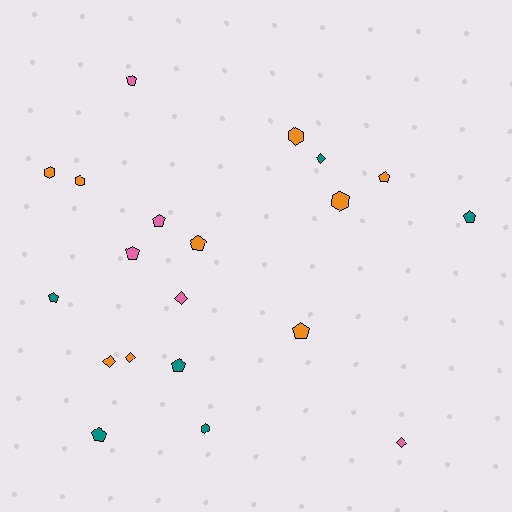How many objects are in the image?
There are 20 objects.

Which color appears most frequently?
Orange, with 9 objects.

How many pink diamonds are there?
There are 2 pink diamonds.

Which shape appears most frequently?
Pentagon, with 10 objects.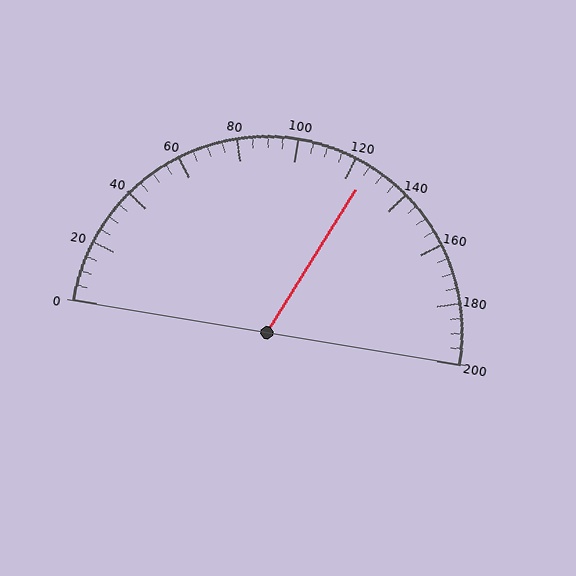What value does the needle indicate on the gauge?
The needle indicates approximately 125.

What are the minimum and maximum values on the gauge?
The gauge ranges from 0 to 200.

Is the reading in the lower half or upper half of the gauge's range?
The reading is in the upper half of the range (0 to 200).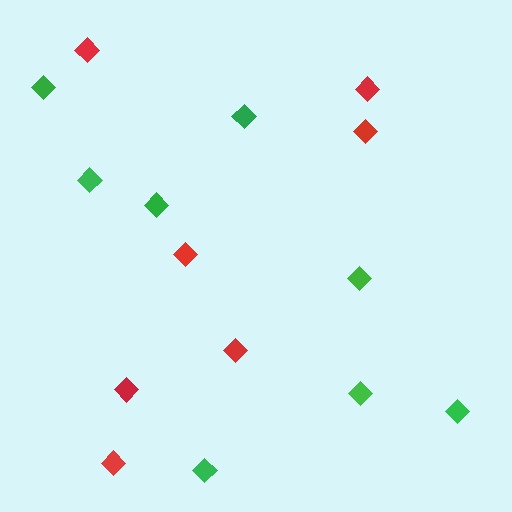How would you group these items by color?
There are 2 groups: one group of red diamonds (7) and one group of green diamonds (8).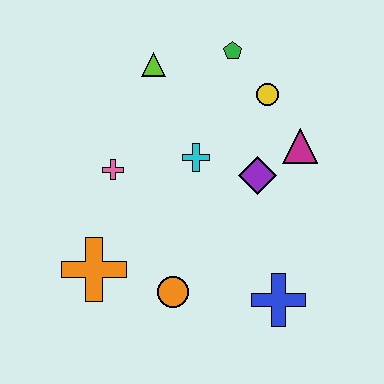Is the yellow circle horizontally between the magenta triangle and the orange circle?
Yes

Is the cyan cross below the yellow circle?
Yes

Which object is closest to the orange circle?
The orange cross is closest to the orange circle.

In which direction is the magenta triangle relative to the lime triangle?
The magenta triangle is to the right of the lime triangle.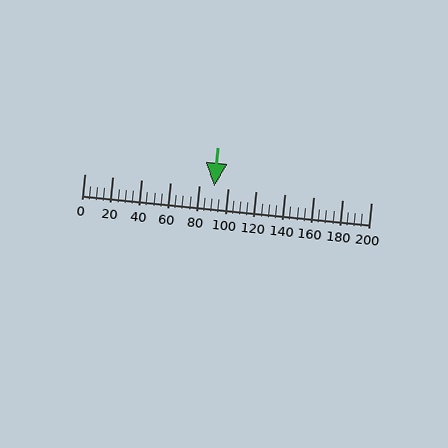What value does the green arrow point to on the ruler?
The green arrow points to approximately 90.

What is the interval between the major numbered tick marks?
The major tick marks are spaced 20 units apart.